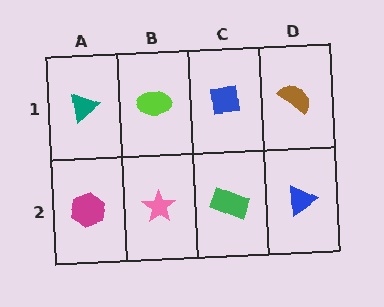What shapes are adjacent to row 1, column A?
A magenta hexagon (row 2, column A), a lime ellipse (row 1, column B).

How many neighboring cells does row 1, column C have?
3.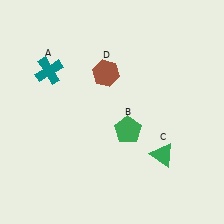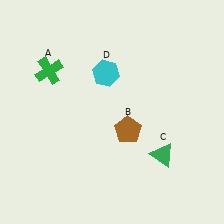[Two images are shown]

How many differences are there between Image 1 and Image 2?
There are 3 differences between the two images.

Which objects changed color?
A changed from teal to green. B changed from green to brown. D changed from brown to cyan.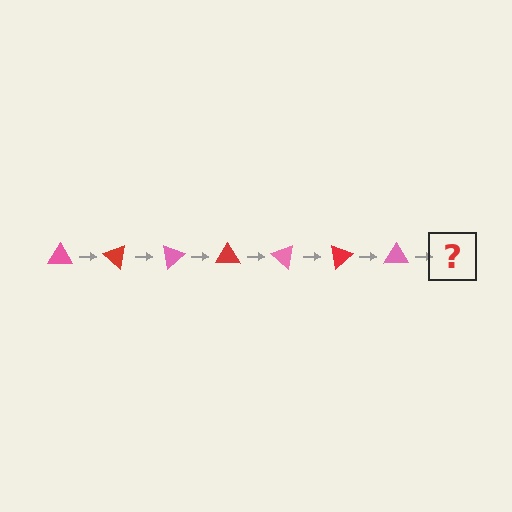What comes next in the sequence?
The next element should be a red triangle, rotated 280 degrees from the start.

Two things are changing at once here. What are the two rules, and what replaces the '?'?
The two rules are that it rotates 40 degrees each step and the color cycles through pink and red. The '?' should be a red triangle, rotated 280 degrees from the start.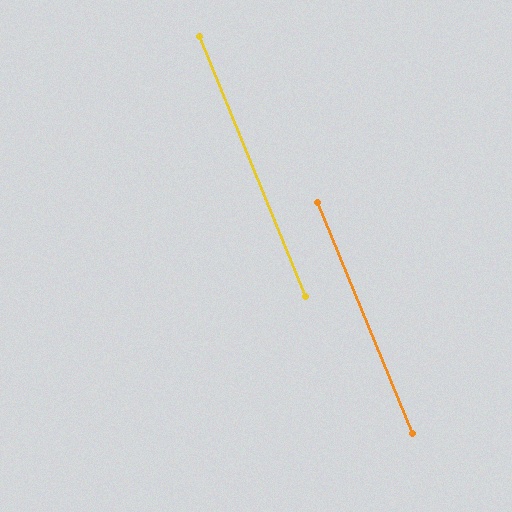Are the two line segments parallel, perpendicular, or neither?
Parallel — their directions differ by only 0.1°.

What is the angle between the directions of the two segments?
Approximately 0 degrees.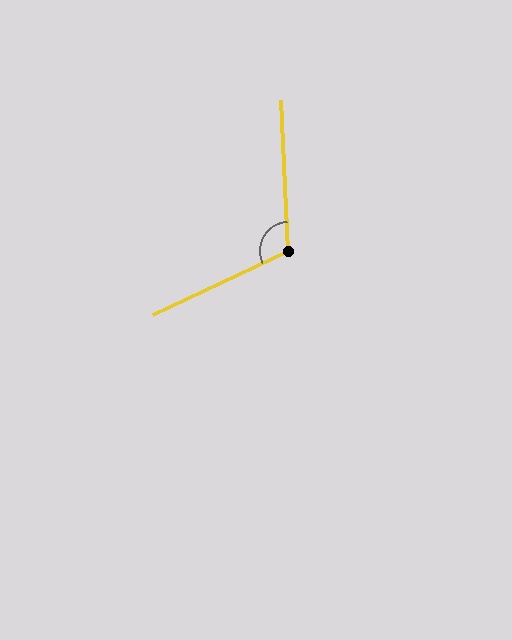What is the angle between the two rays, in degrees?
Approximately 113 degrees.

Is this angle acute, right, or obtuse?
It is obtuse.